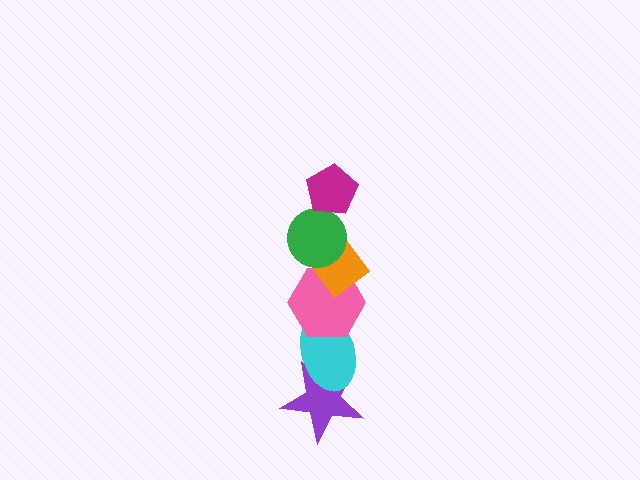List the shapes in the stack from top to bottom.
From top to bottom: the magenta pentagon, the green circle, the orange rectangle, the pink hexagon, the cyan ellipse, the purple star.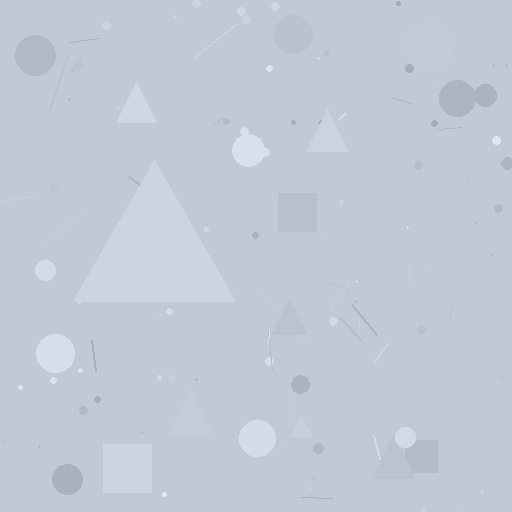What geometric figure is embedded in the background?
A triangle is embedded in the background.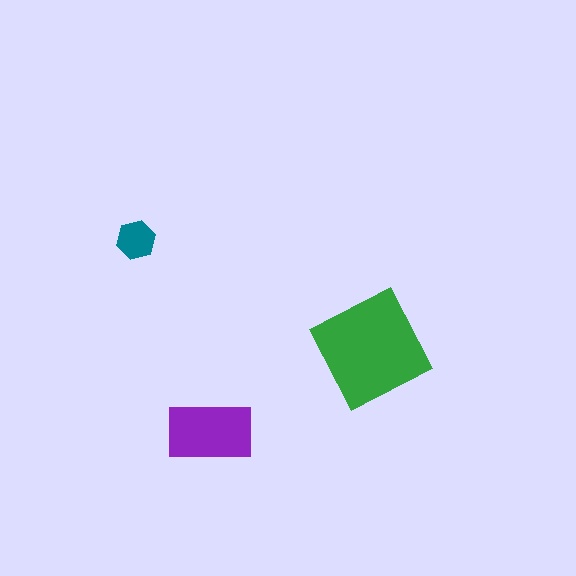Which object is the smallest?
The teal hexagon.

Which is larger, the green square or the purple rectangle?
The green square.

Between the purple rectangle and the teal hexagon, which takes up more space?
The purple rectangle.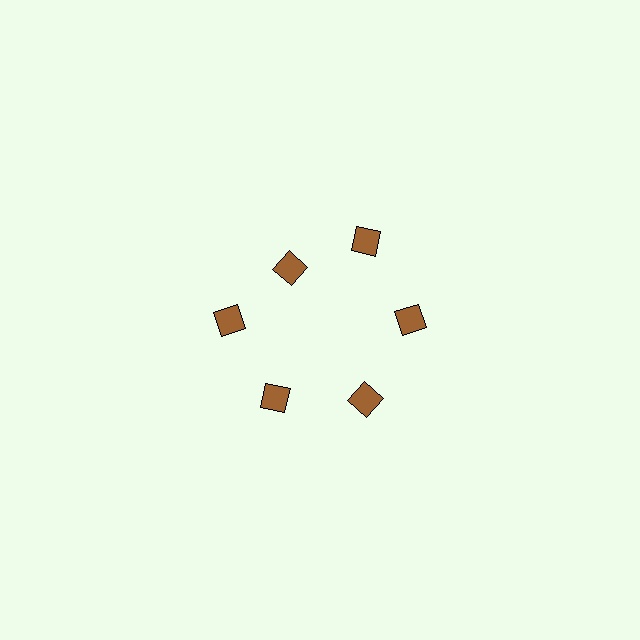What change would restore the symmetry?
The symmetry would be restored by moving it outward, back onto the ring so that all 6 squares sit at equal angles and equal distance from the center.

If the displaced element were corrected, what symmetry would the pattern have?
It would have 6-fold rotational symmetry — the pattern would map onto itself every 60 degrees.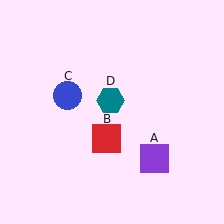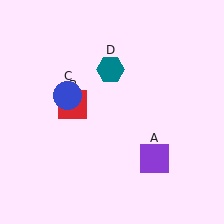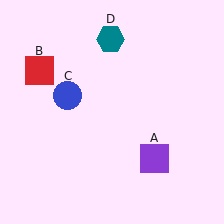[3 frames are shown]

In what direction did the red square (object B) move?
The red square (object B) moved up and to the left.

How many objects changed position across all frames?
2 objects changed position: red square (object B), teal hexagon (object D).